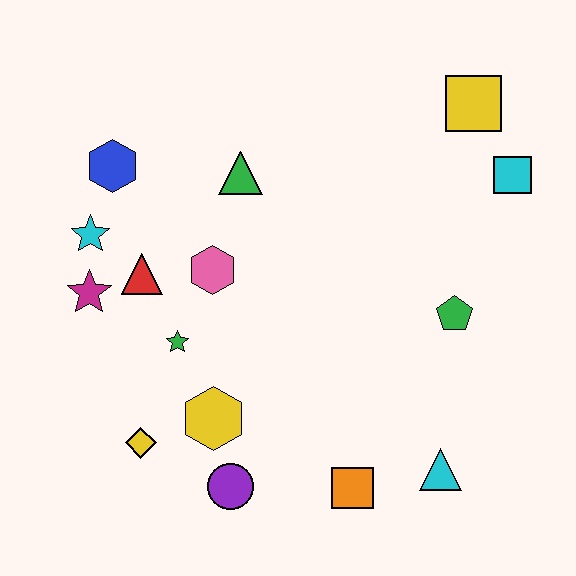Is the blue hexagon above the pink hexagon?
Yes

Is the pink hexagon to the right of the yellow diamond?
Yes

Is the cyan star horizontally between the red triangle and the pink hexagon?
No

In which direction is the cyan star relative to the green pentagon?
The cyan star is to the left of the green pentagon.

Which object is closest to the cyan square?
The yellow square is closest to the cyan square.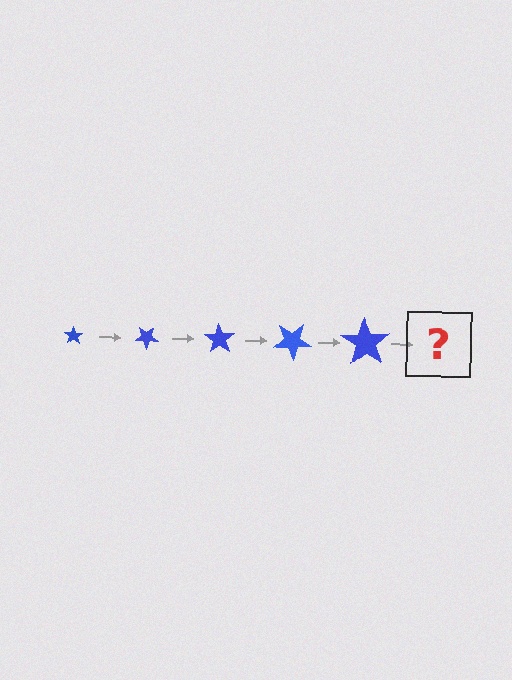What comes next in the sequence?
The next element should be a star, larger than the previous one and rotated 175 degrees from the start.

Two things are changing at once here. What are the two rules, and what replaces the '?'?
The two rules are that the star grows larger each step and it rotates 35 degrees each step. The '?' should be a star, larger than the previous one and rotated 175 degrees from the start.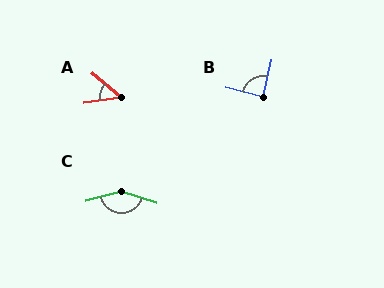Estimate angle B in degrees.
Approximately 89 degrees.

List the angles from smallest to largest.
A (48°), B (89°), C (147°).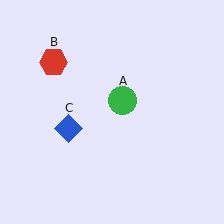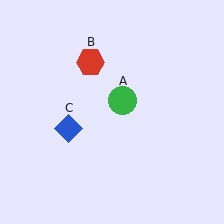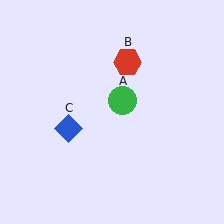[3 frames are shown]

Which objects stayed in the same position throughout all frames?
Green circle (object A) and blue diamond (object C) remained stationary.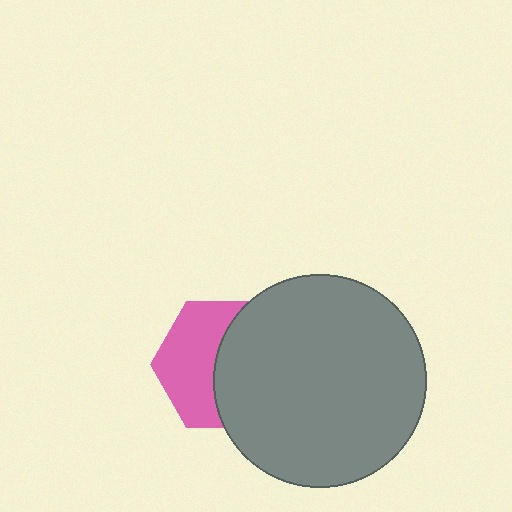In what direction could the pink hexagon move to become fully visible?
The pink hexagon could move left. That would shift it out from behind the gray circle entirely.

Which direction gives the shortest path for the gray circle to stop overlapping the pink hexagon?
Moving right gives the shortest separation.